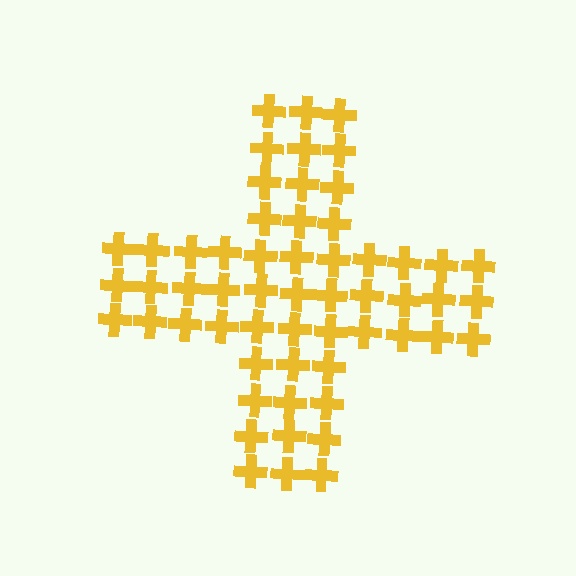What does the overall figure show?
The overall figure shows a cross.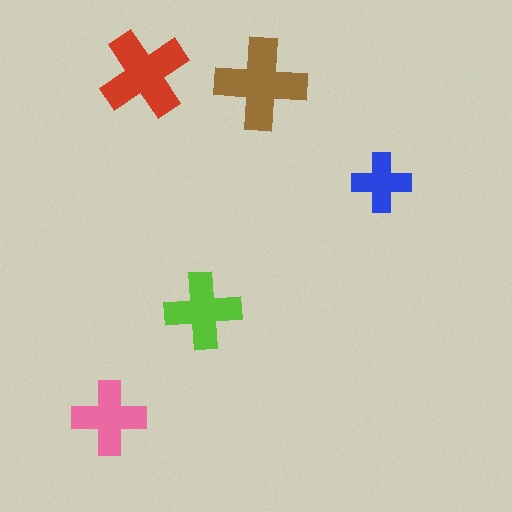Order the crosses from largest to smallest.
the brown one, the red one, the lime one, the pink one, the blue one.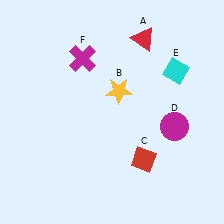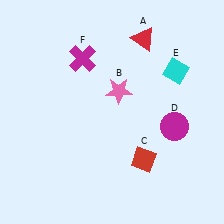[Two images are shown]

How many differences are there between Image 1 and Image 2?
There is 1 difference between the two images.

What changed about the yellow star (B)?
In Image 1, B is yellow. In Image 2, it changed to pink.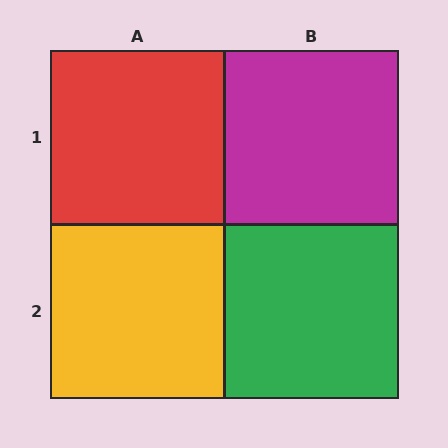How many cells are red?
1 cell is red.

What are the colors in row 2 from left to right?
Yellow, green.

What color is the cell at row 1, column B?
Magenta.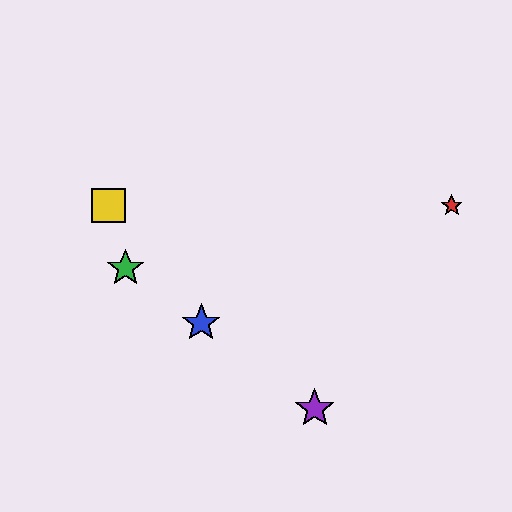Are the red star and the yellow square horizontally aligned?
Yes, both are at y≈206.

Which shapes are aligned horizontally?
The red star, the yellow square are aligned horizontally.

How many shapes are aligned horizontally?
2 shapes (the red star, the yellow square) are aligned horizontally.